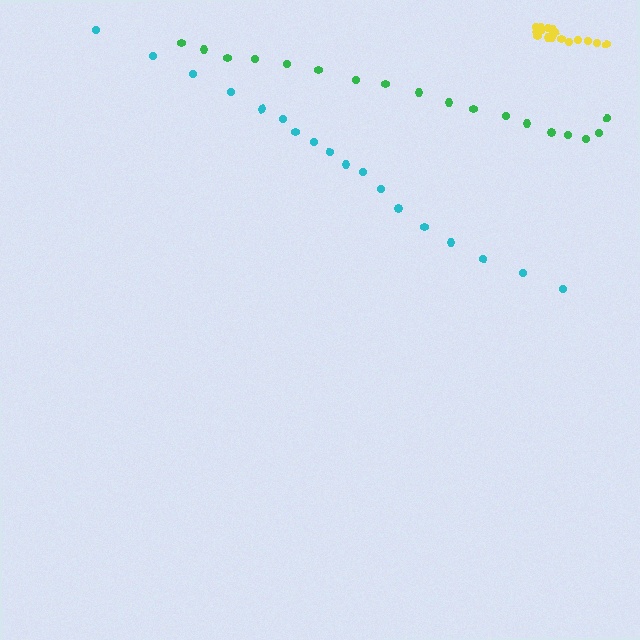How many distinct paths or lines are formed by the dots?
There are 3 distinct paths.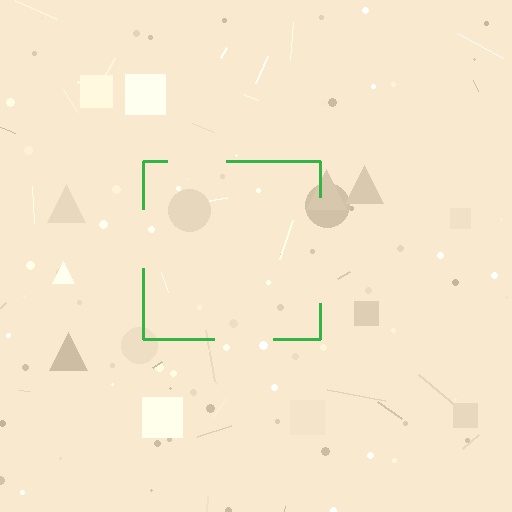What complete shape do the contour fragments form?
The contour fragments form a square.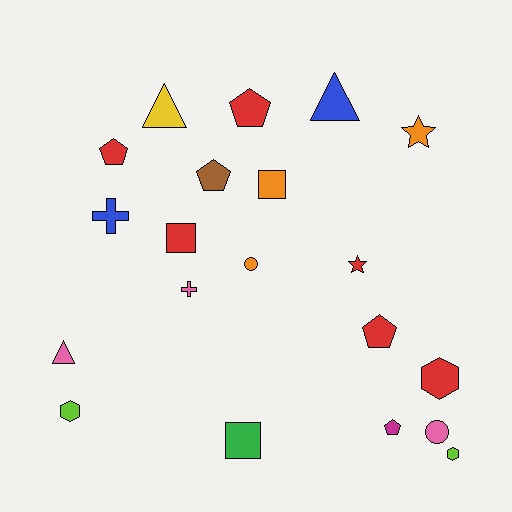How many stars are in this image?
There are 2 stars.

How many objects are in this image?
There are 20 objects.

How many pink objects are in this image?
There are 3 pink objects.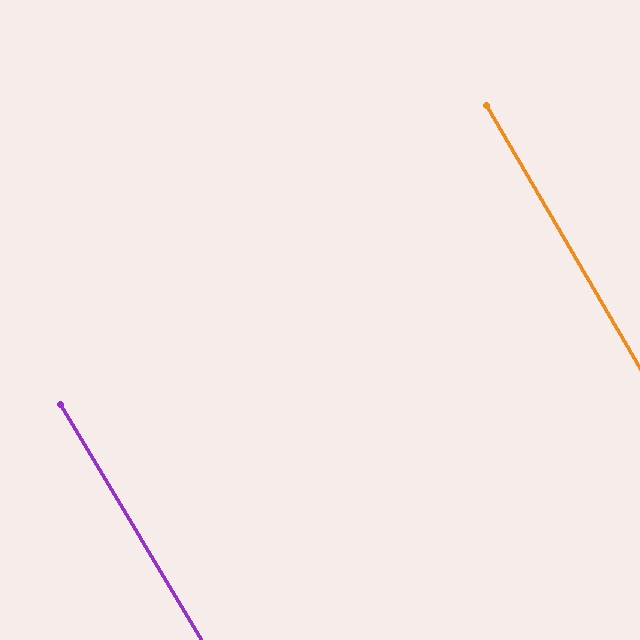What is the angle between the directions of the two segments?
Approximately 1 degree.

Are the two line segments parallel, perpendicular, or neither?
Parallel — their directions differ by only 0.7°.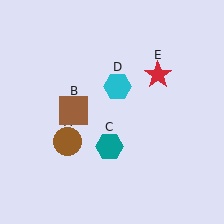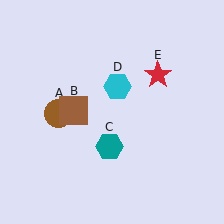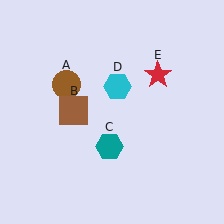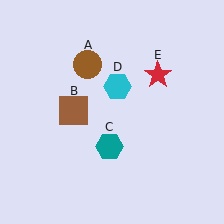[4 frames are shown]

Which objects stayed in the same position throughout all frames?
Brown square (object B) and teal hexagon (object C) and cyan hexagon (object D) and red star (object E) remained stationary.